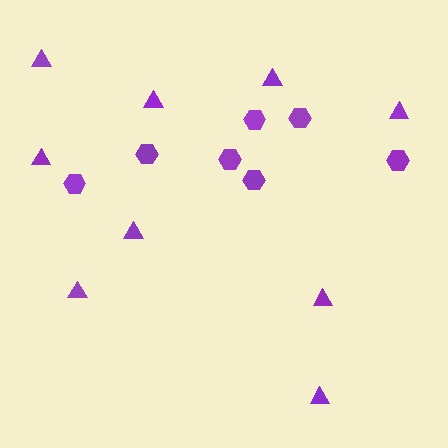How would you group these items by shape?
There are 2 groups: one group of triangles (9) and one group of hexagons (7).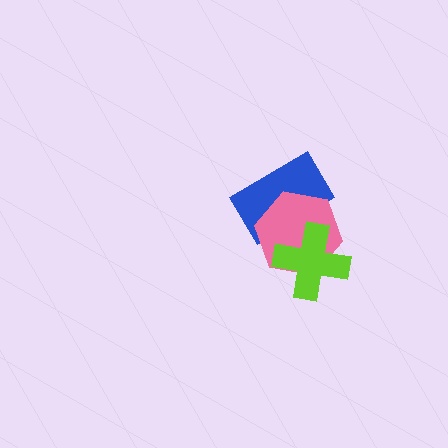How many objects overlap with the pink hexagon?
2 objects overlap with the pink hexagon.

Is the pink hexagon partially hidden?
Yes, it is partially covered by another shape.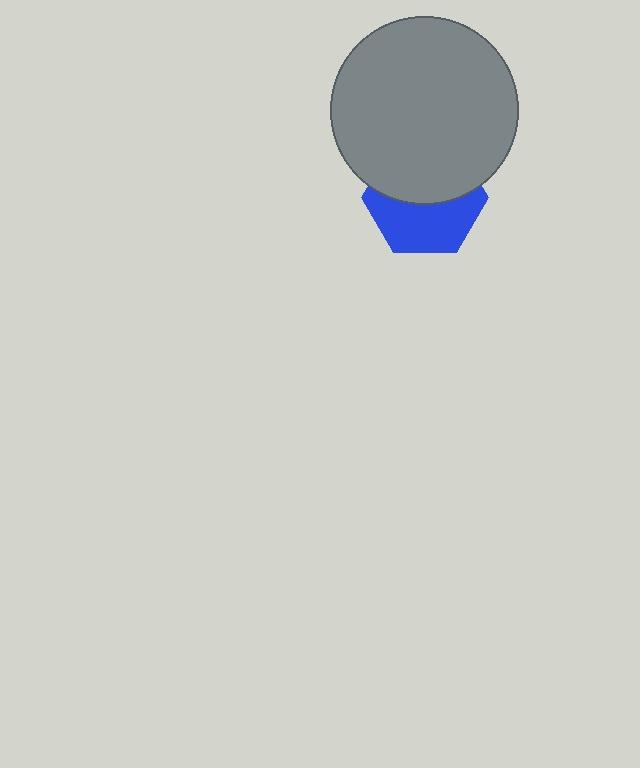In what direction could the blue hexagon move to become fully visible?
The blue hexagon could move down. That would shift it out from behind the gray circle entirely.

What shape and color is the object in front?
The object in front is a gray circle.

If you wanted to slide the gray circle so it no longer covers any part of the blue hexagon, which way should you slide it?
Slide it up — that is the most direct way to separate the two shapes.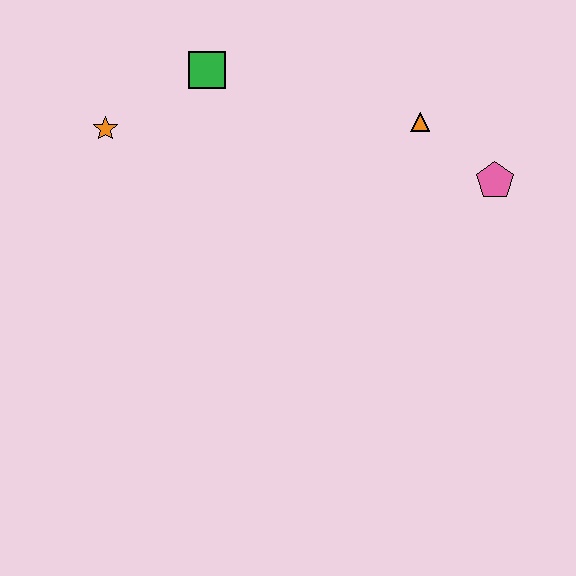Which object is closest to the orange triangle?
The pink pentagon is closest to the orange triangle.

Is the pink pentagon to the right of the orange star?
Yes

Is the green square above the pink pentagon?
Yes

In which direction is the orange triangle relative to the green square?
The orange triangle is to the right of the green square.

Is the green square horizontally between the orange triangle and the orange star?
Yes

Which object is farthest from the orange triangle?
The orange star is farthest from the orange triangle.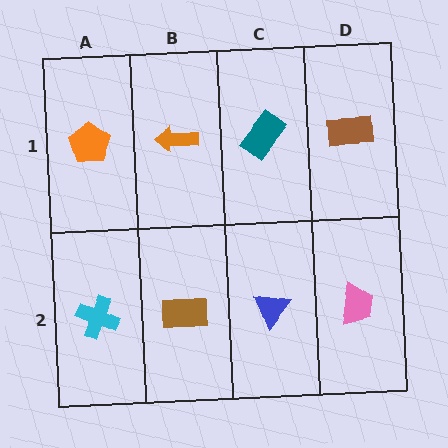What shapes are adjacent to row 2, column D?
A brown rectangle (row 1, column D), a blue triangle (row 2, column C).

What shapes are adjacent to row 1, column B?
A brown rectangle (row 2, column B), an orange pentagon (row 1, column A), a teal rectangle (row 1, column C).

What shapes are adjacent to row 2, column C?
A teal rectangle (row 1, column C), a brown rectangle (row 2, column B), a pink trapezoid (row 2, column D).